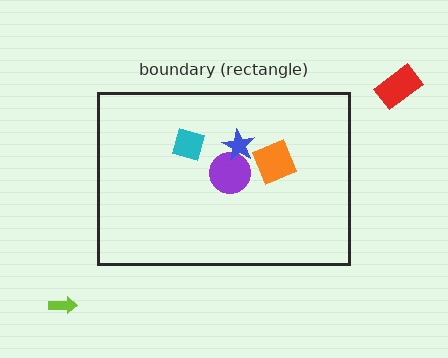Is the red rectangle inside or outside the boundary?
Outside.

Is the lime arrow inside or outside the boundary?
Outside.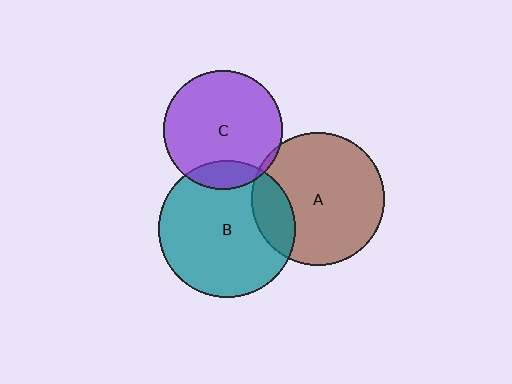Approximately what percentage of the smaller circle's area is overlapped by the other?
Approximately 15%.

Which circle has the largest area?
Circle B (teal).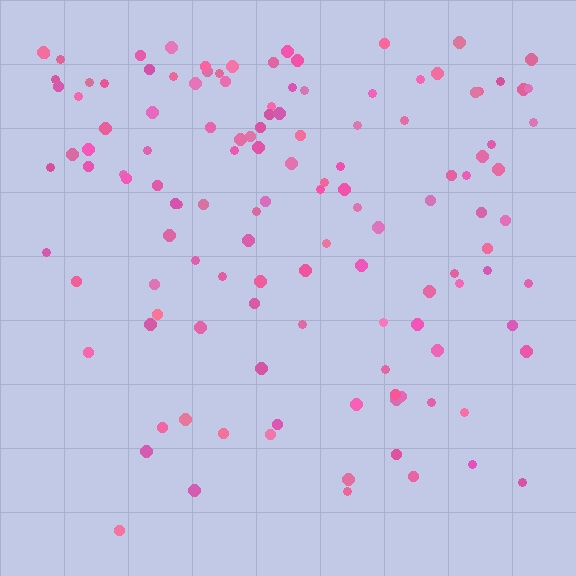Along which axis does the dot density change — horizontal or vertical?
Vertical.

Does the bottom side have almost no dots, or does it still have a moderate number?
Still a moderate number, just noticeably fewer than the top.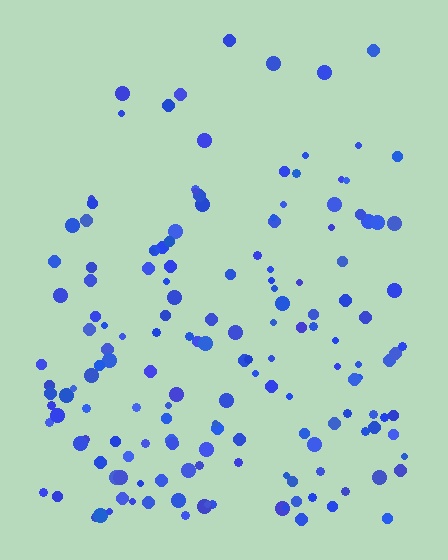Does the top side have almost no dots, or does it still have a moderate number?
Still a moderate number, just noticeably fewer than the bottom.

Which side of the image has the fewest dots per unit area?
The top.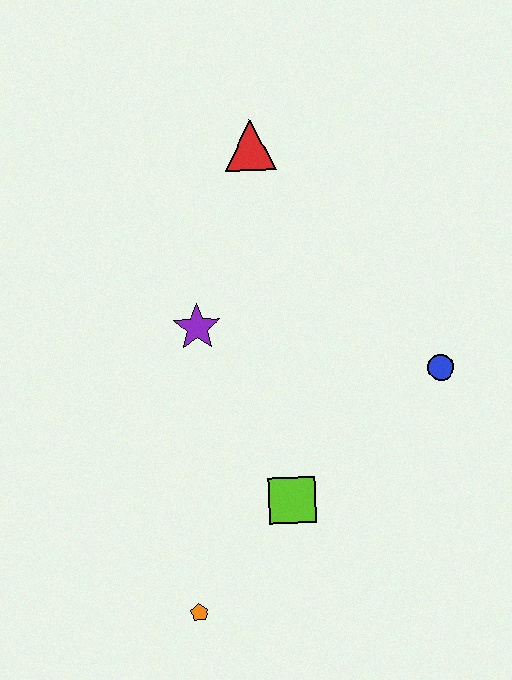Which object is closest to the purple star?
The red triangle is closest to the purple star.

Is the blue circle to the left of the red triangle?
No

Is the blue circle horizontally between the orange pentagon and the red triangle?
No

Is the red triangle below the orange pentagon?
No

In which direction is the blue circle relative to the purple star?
The blue circle is to the right of the purple star.